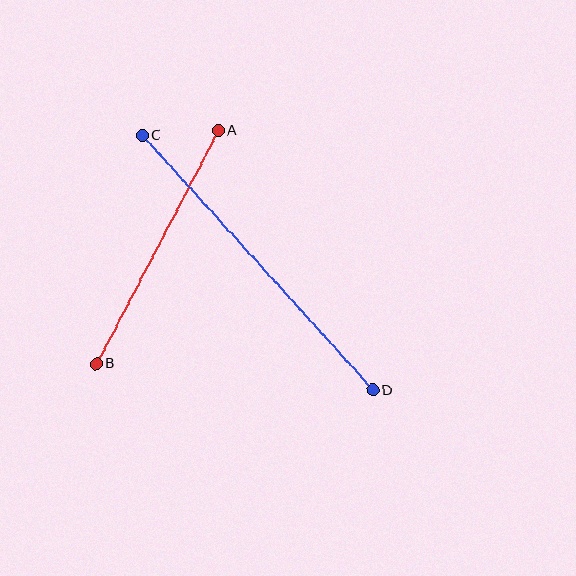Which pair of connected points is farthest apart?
Points C and D are farthest apart.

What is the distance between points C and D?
The distance is approximately 343 pixels.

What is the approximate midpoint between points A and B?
The midpoint is at approximately (157, 247) pixels.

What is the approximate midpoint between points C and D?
The midpoint is at approximately (258, 263) pixels.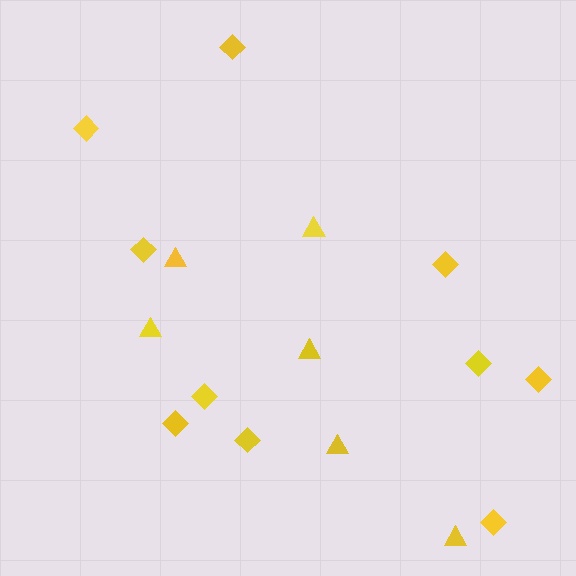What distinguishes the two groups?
There are 2 groups: one group of diamonds (10) and one group of triangles (6).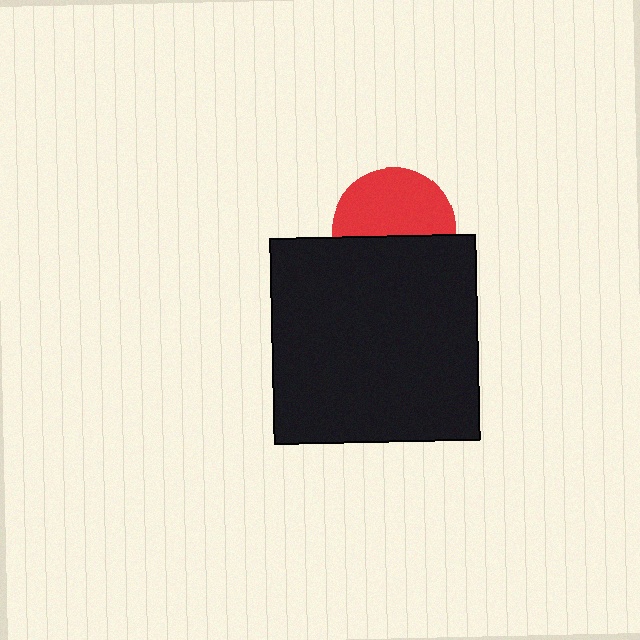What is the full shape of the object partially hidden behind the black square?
The partially hidden object is a red circle.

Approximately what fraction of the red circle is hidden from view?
Roughly 44% of the red circle is hidden behind the black square.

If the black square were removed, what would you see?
You would see the complete red circle.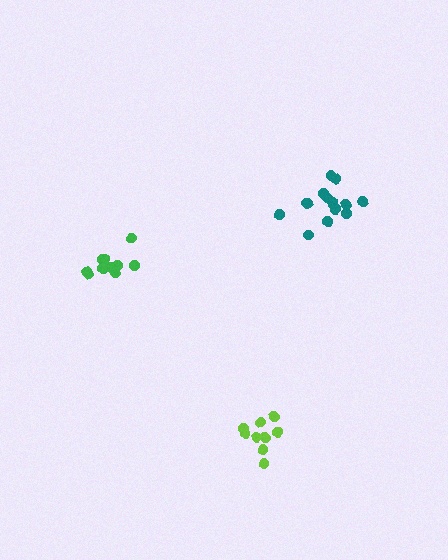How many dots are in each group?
Group 1: 15 dots, Group 2: 11 dots, Group 3: 9 dots (35 total).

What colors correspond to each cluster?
The clusters are colored: teal, green, lime.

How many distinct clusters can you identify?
There are 3 distinct clusters.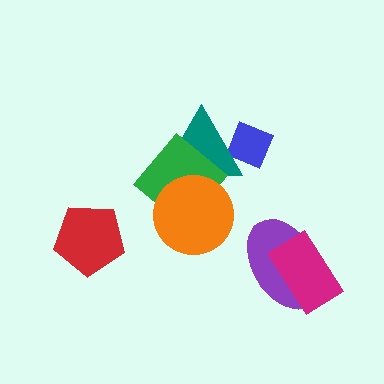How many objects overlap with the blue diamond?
1 object overlaps with the blue diamond.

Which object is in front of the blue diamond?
The teal triangle is in front of the blue diamond.